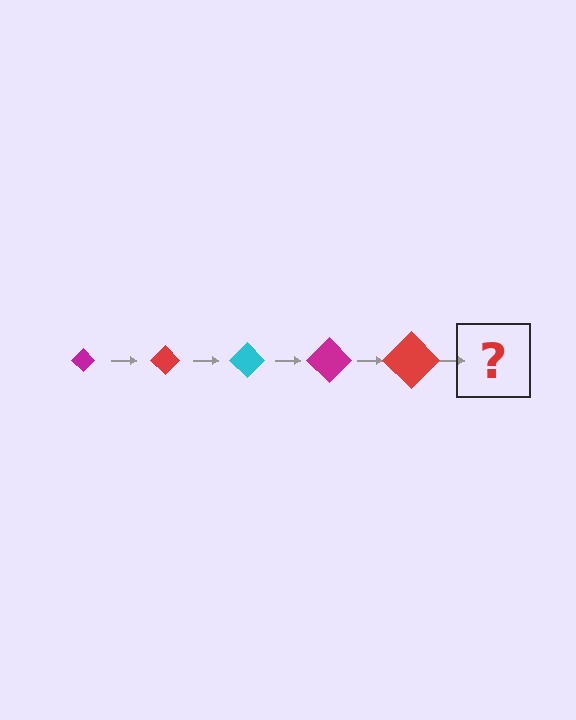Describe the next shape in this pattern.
It should be a cyan diamond, larger than the previous one.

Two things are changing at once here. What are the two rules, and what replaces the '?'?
The two rules are that the diamond grows larger each step and the color cycles through magenta, red, and cyan. The '?' should be a cyan diamond, larger than the previous one.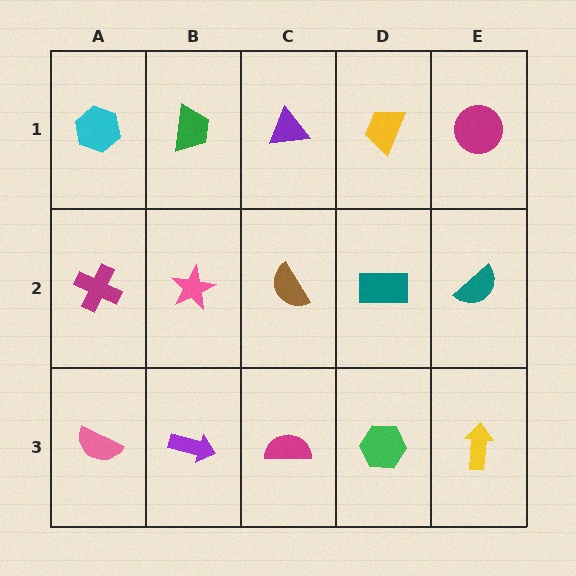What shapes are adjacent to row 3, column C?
A brown semicircle (row 2, column C), a purple arrow (row 3, column B), a green hexagon (row 3, column D).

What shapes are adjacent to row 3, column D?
A teal rectangle (row 2, column D), a magenta semicircle (row 3, column C), a yellow arrow (row 3, column E).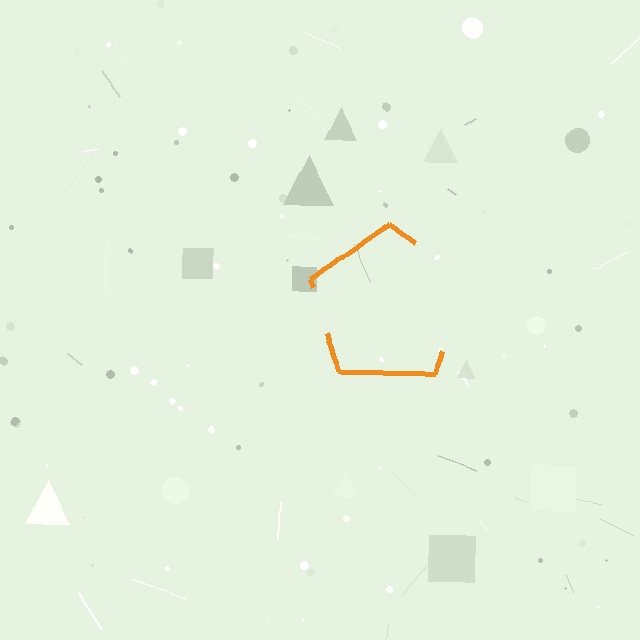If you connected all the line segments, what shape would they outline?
They would outline a pentagon.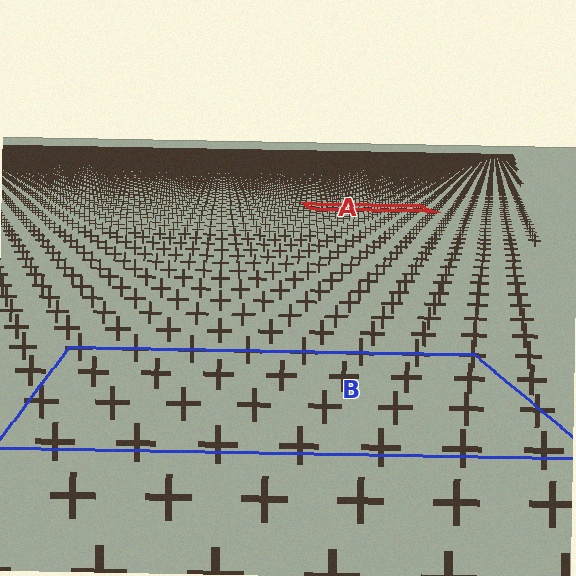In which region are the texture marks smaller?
The texture marks are smaller in region A, because it is farther away.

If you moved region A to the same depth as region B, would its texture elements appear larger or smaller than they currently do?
They would appear larger. At a closer depth, the same texture elements are projected at a bigger on-screen size.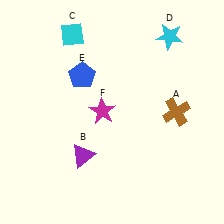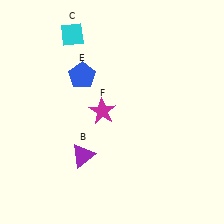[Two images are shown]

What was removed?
The brown cross (A), the cyan star (D) were removed in Image 2.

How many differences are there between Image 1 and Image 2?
There are 2 differences between the two images.